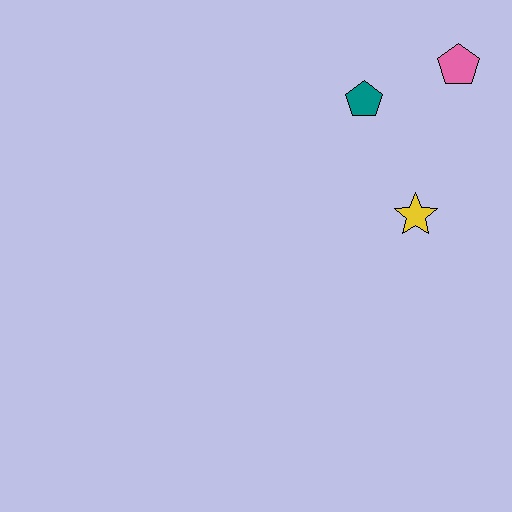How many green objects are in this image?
There are no green objects.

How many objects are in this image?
There are 3 objects.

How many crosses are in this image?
There are no crosses.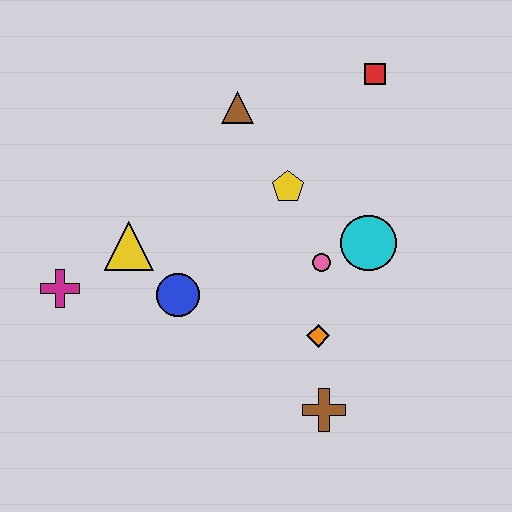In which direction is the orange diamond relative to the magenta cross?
The orange diamond is to the right of the magenta cross.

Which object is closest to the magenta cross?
The yellow triangle is closest to the magenta cross.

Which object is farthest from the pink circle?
The magenta cross is farthest from the pink circle.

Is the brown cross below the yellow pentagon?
Yes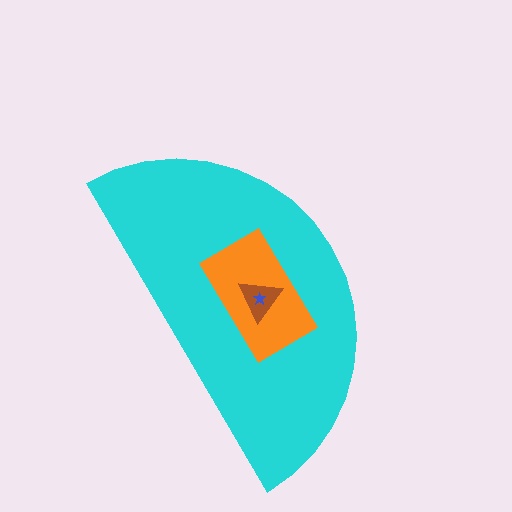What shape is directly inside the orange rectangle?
The brown triangle.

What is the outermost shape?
The cyan semicircle.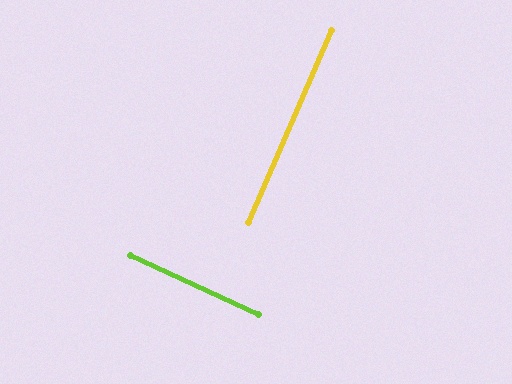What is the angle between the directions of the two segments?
Approximately 88 degrees.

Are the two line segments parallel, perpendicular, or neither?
Perpendicular — they meet at approximately 88°.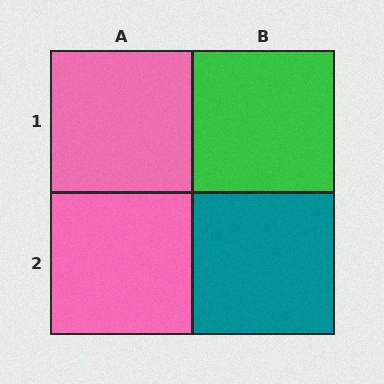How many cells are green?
1 cell is green.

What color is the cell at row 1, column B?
Green.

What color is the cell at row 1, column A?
Pink.